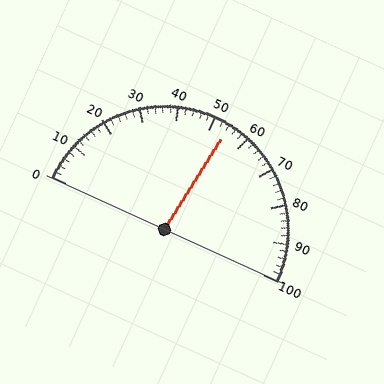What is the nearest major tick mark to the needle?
The nearest major tick mark is 50.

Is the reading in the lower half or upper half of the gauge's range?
The reading is in the upper half of the range (0 to 100).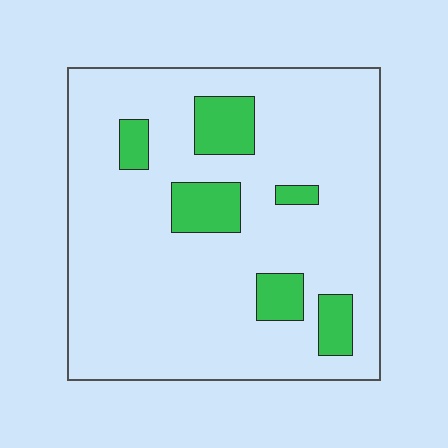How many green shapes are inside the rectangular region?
6.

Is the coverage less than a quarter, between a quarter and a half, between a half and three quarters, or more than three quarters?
Less than a quarter.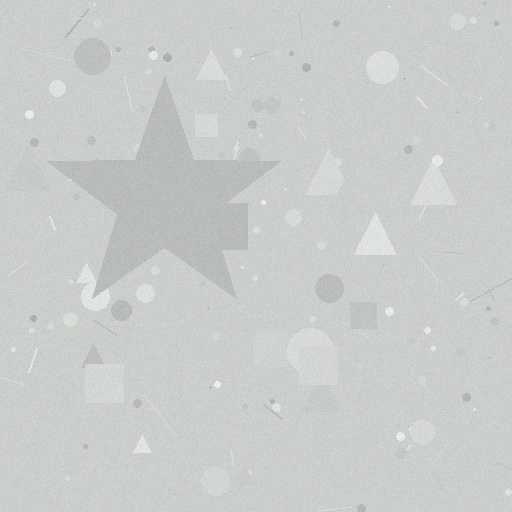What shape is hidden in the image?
A star is hidden in the image.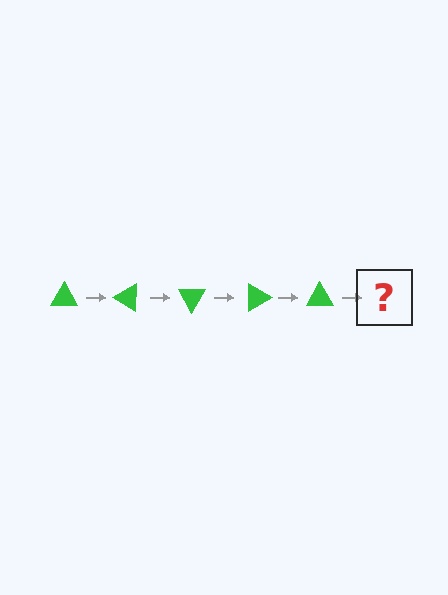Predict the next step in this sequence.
The next step is a green triangle rotated 150 degrees.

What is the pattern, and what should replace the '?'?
The pattern is that the triangle rotates 30 degrees each step. The '?' should be a green triangle rotated 150 degrees.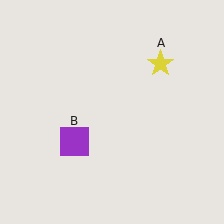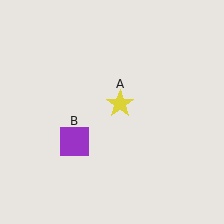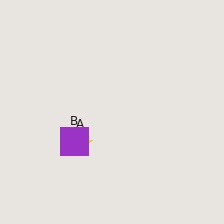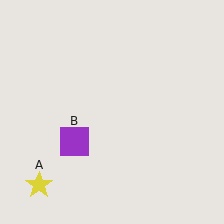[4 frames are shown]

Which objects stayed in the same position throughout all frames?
Purple square (object B) remained stationary.